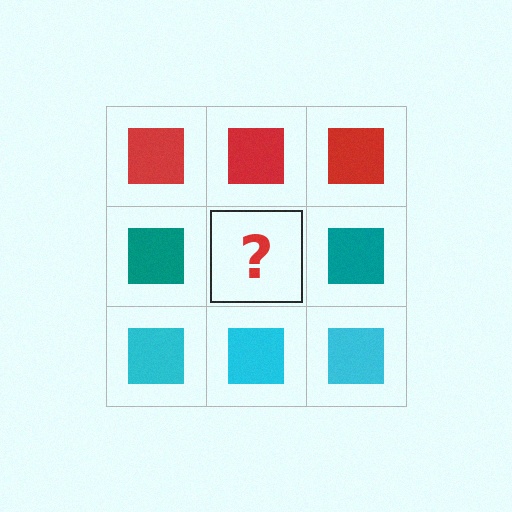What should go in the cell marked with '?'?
The missing cell should contain a teal square.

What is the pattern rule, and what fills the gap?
The rule is that each row has a consistent color. The gap should be filled with a teal square.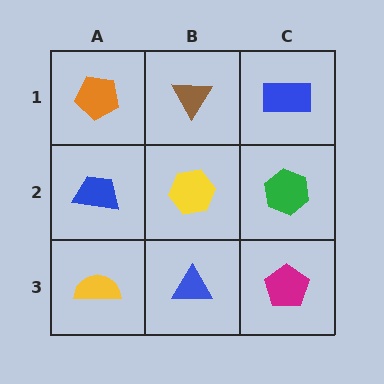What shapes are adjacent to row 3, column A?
A blue trapezoid (row 2, column A), a blue triangle (row 3, column B).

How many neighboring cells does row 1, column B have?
3.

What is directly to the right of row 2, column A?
A yellow hexagon.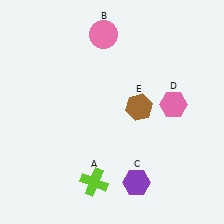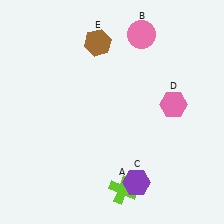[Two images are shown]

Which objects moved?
The objects that moved are: the lime cross (A), the pink circle (B), the brown hexagon (E).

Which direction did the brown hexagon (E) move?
The brown hexagon (E) moved up.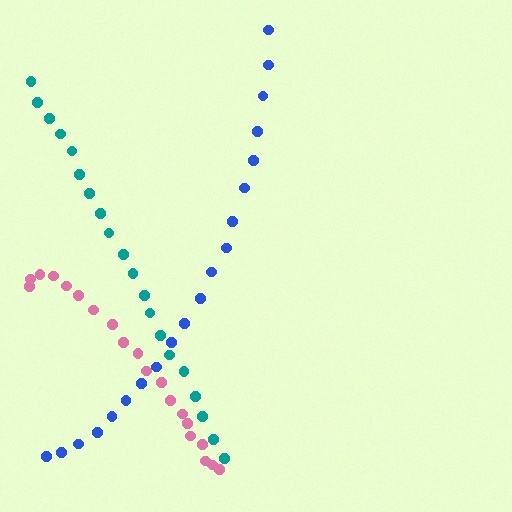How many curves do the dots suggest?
There are 3 distinct paths.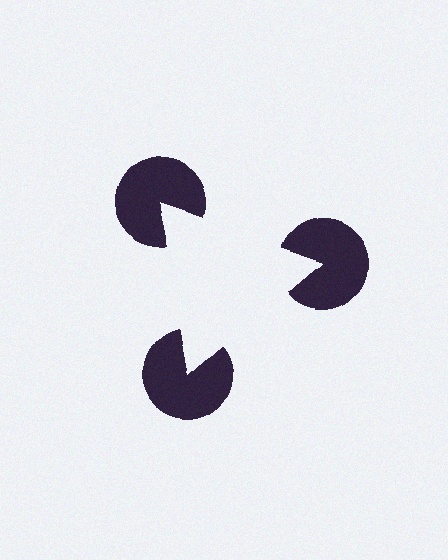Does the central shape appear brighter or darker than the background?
It typically appears slightly brighter than the background, even though no actual brightness change is drawn.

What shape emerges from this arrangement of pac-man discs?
An illusory triangle — its edges are inferred from the aligned wedge cuts in the pac-man discs, not physically drawn.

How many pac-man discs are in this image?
There are 3 — one at each vertex of the illusory triangle.